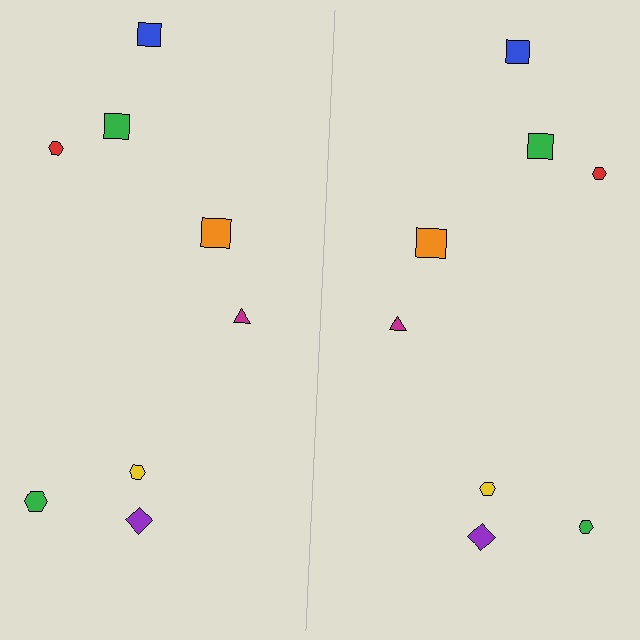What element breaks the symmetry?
The green hexagon on the right side has a different size than its mirror counterpart.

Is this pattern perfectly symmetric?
No, the pattern is not perfectly symmetric. The green hexagon on the right side has a different size than its mirror counterpart.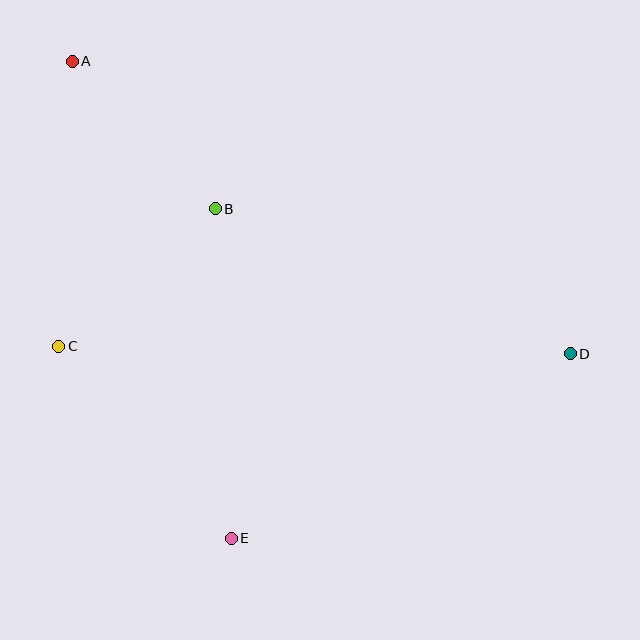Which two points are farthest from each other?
Points A and D are farthest from each other.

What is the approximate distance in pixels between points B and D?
The distance between B and D is approximately 384 pixels.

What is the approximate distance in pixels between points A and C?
The distance between A and C is approximately 285 pixels.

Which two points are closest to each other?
Points A and B are closest to each other.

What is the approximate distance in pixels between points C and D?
The distance between C and D is approximately 512 pixels.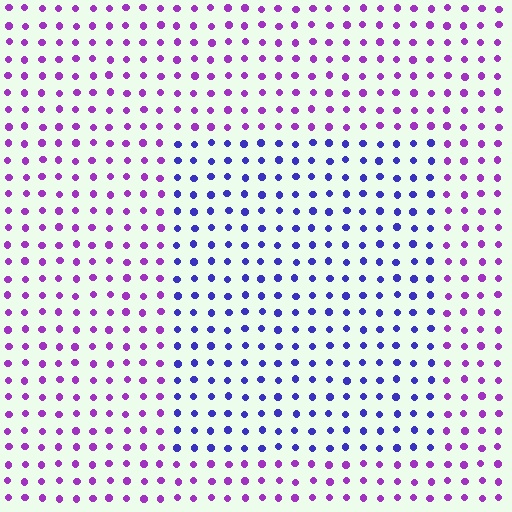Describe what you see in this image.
The image is filled with small purple elements in a uniform arrangement. A rectangle-shaped region is visible where the elements are tinted to a slightly different hue, forming a subtle color boundary.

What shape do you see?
I see a rectangle.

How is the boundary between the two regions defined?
The boundary is defined purely by a slight shift in hue (about 44 degrees). Spacing, size, and orientation are identical on both sides.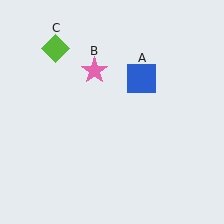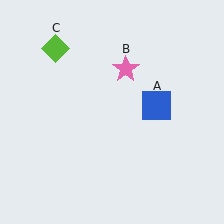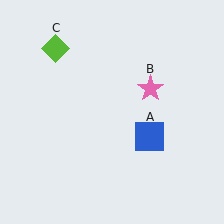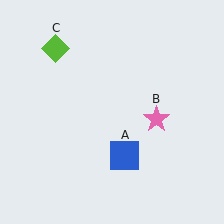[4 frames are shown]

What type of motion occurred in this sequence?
The blue square (object A), pink star (object B) rotated clockwise around the center of the scene.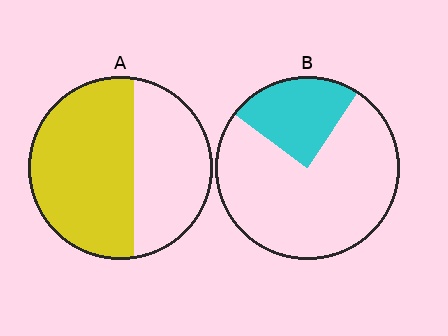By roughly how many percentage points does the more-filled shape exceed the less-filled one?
By roughly 35 percentage points (A over B).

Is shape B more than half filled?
No.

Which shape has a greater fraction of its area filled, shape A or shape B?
Shape A.